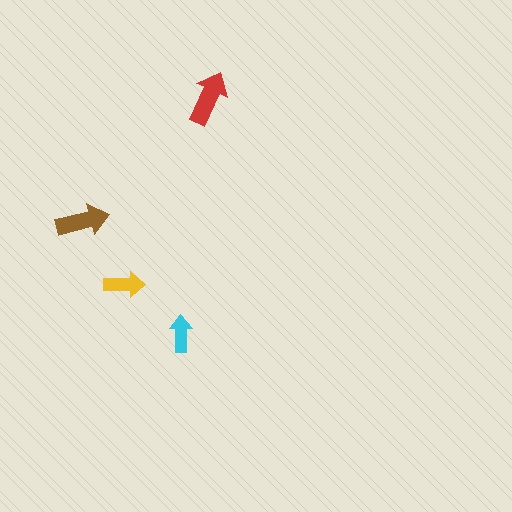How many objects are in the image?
There are 4 objects in the image.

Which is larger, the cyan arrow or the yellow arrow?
The yellow one.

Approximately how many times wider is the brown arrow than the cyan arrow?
About 1.5 times wider.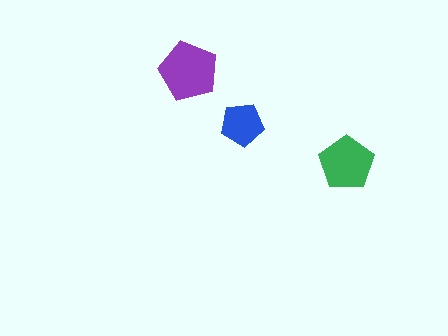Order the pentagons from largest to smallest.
the purple one, the green one, the blue one.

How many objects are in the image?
There are 3 objects in the image.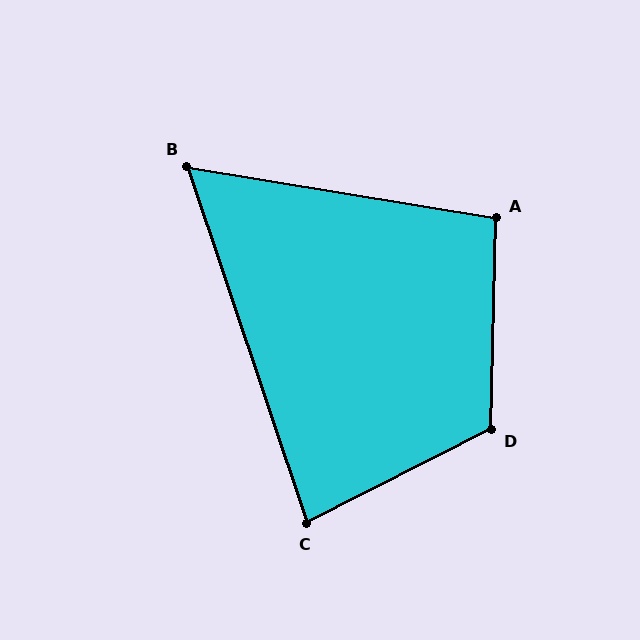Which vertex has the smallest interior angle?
B, at approximately 62 degrees.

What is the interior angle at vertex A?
Approximately 98 degrees (obtuse).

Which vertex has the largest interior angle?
D, at approximately 118 degrees.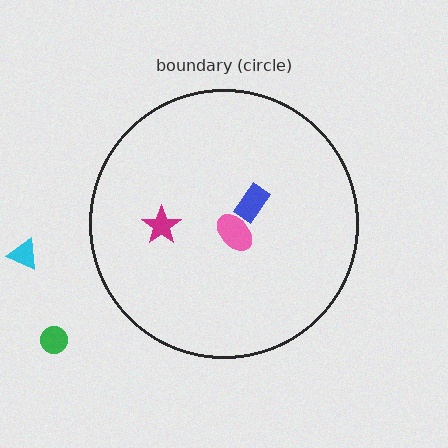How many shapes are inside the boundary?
3 inside, 2 outside.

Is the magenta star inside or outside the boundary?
Inside.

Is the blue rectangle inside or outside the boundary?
Inside.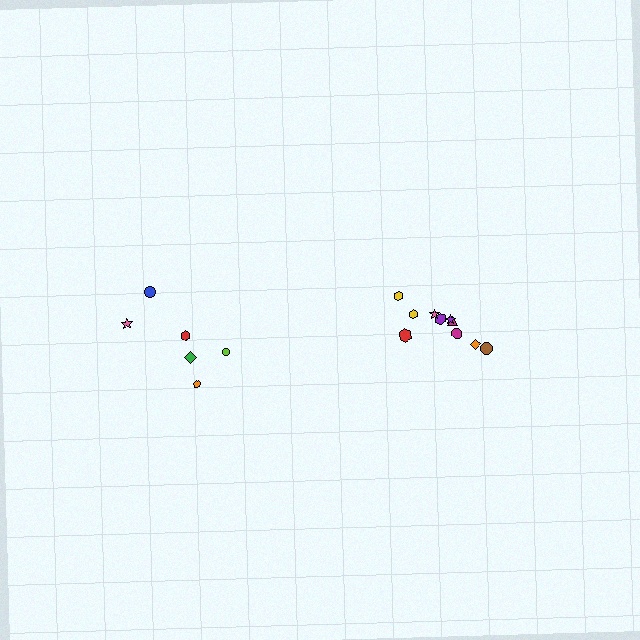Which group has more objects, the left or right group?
The right group.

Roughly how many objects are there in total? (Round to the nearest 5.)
Roughly 15 objects in total.